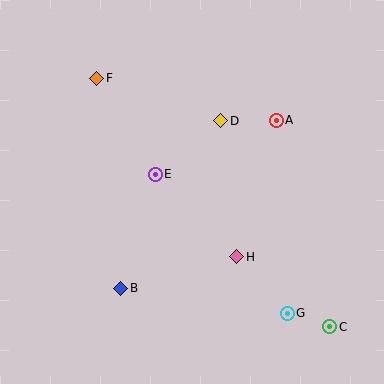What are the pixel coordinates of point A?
Point A is at (276, 120).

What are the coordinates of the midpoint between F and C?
The midpoint between F and C is at (213, 203).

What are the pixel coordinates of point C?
Point C is at (330, 327).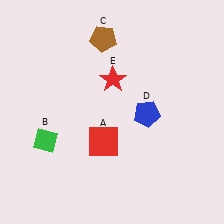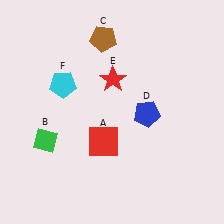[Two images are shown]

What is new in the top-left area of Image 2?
A cyan pentagon (F) was added in the top-left area of Image 2.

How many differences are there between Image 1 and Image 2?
There is 1 difference between the two images.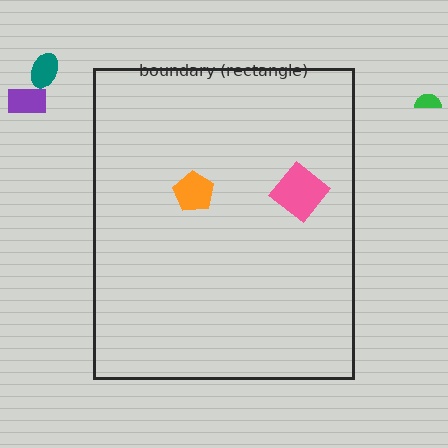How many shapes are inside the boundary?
2 inside, 3 outside.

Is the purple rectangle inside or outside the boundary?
Outside.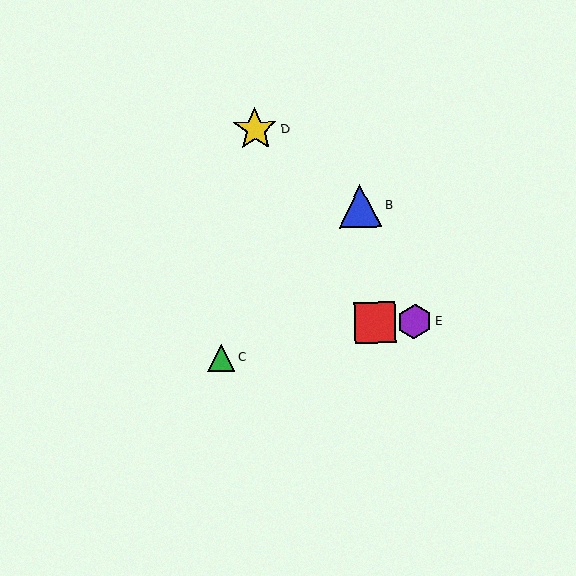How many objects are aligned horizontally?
2 objects (A, E) are aligned horizontally.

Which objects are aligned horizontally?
Objects A, E are aligned horizontally.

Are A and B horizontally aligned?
No, A is at y≈323 and B is at y≈206.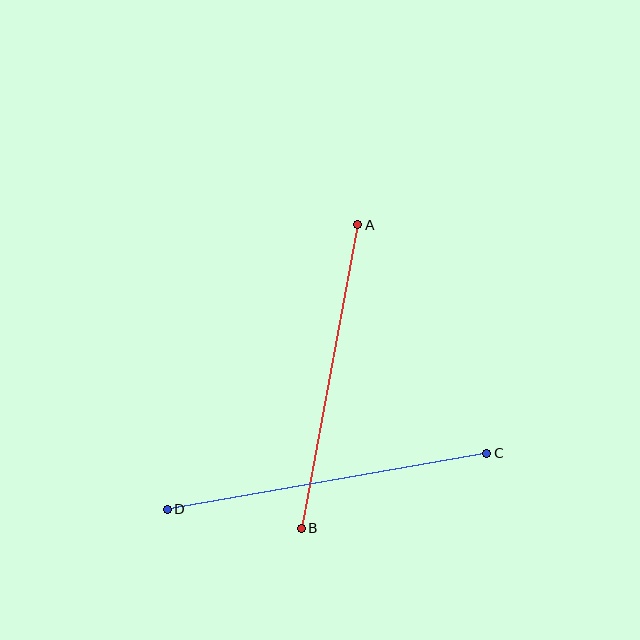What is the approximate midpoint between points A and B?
The midpoint is at approximately (329, 376) pixels.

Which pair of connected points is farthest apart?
Points C and D are farthest apart.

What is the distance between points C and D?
The distance is approximately 324 pixels.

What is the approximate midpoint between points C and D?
The midpoint is at approximately (327, 481) pixels.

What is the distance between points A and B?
The distance is approximately 309 pixels.